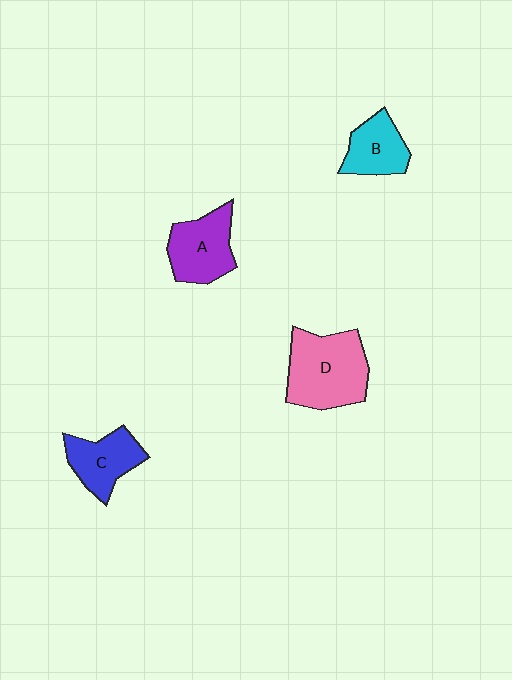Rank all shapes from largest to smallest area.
From largest to smallest: D (pink), A (purple), C (blue), B (cyan).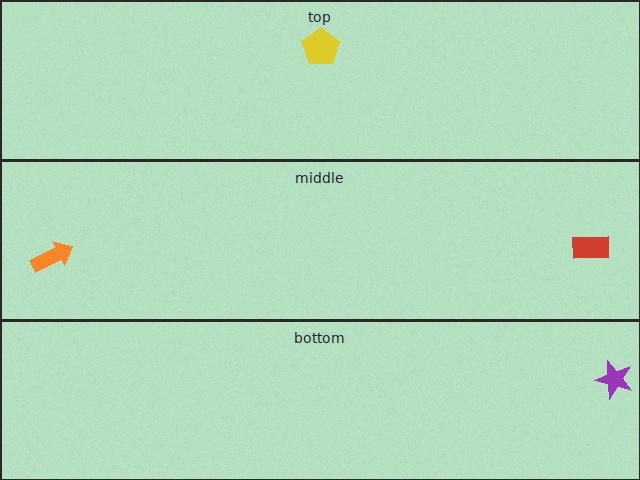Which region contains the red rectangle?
The middle region.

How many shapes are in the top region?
1.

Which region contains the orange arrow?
The middle region.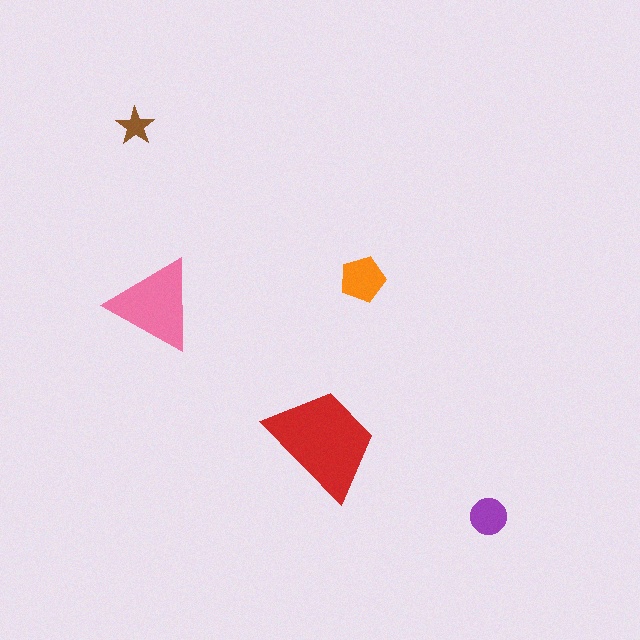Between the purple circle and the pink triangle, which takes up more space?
The pink triangle.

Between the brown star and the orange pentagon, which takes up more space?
The orange pentagon.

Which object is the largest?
The red trapezoid.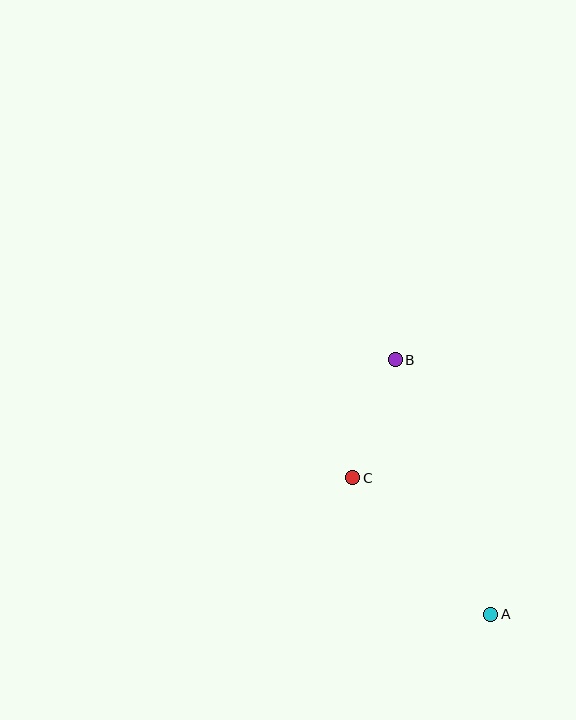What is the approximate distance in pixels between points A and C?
The distance between A and C is approximately 194 pixels.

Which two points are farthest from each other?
Points A and B are farthest from each other.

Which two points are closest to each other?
Points B and C are closest to each other.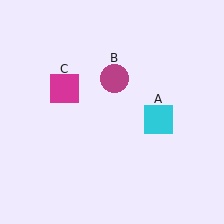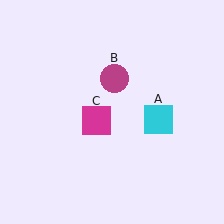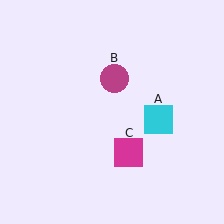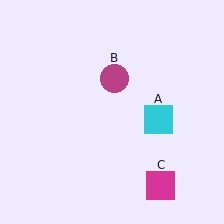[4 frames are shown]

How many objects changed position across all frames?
1 object changed position: magenta square (object C).